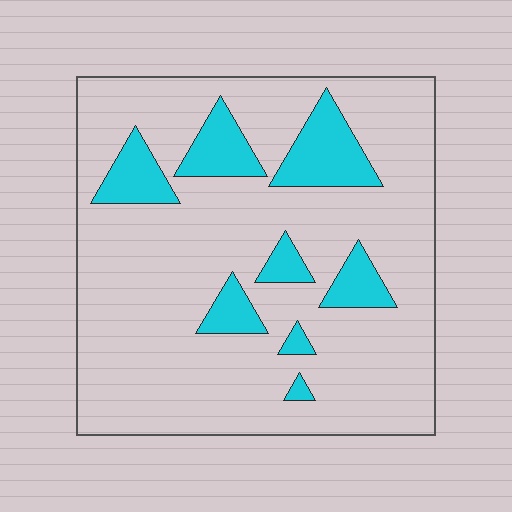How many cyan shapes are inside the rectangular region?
8.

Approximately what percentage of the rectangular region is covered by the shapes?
Approximately 15%.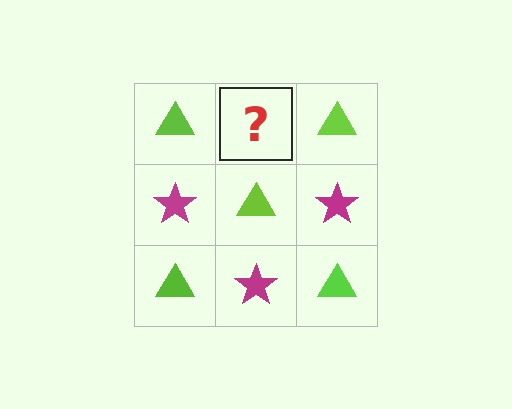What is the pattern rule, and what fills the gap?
The rule is that it alternates lime triangle and magenta star in a checkerboard pattern. The gap should be filled with a magenta star.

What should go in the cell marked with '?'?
The missing cell should contain a magenta star.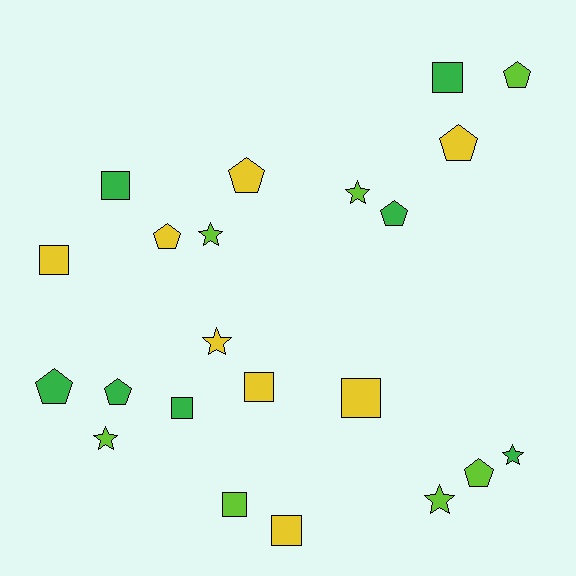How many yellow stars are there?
There is 1 yellow star.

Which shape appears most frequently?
Square, with 8 objects.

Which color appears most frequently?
Yellow, with 8 objects.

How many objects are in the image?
There are 22 objects.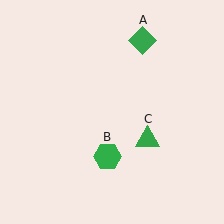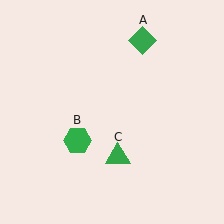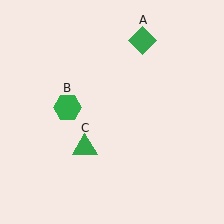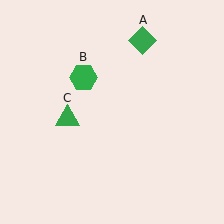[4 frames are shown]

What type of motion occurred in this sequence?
The green hexagon (object B), green triangle (object C) rotated clockwise around the center of the scene.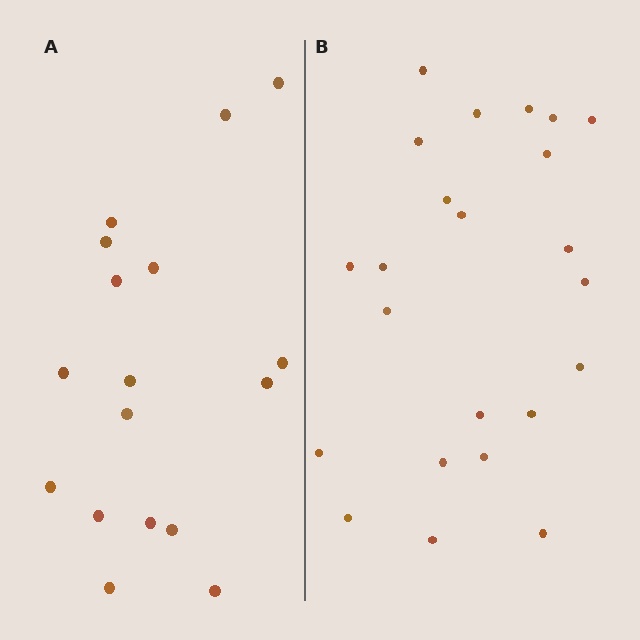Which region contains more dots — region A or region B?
Region B (the right region) has more dots.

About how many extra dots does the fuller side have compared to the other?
Region B has about 6 more dots than region A.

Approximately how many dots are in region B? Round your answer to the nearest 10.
About 20 dots. (The exact count is 23, which rounds to 20.)